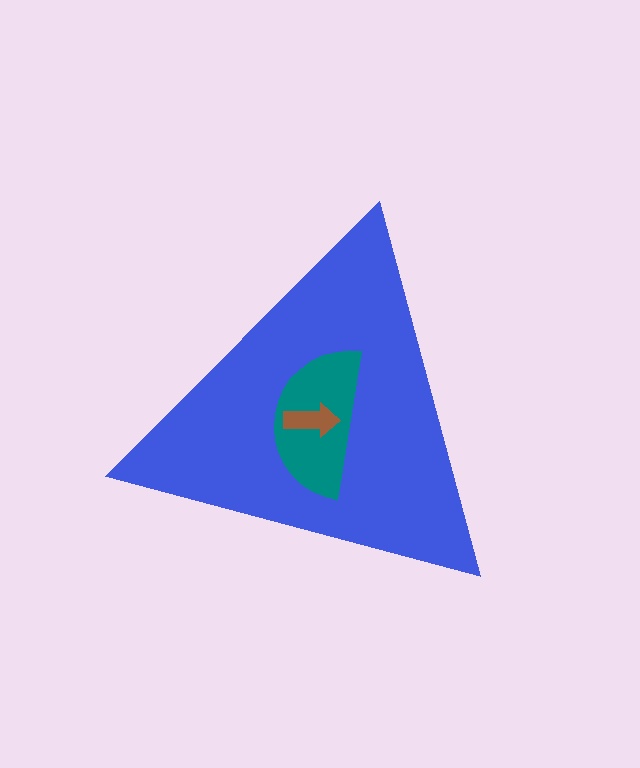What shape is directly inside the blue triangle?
The teal semicircle.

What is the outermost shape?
The blue triangle.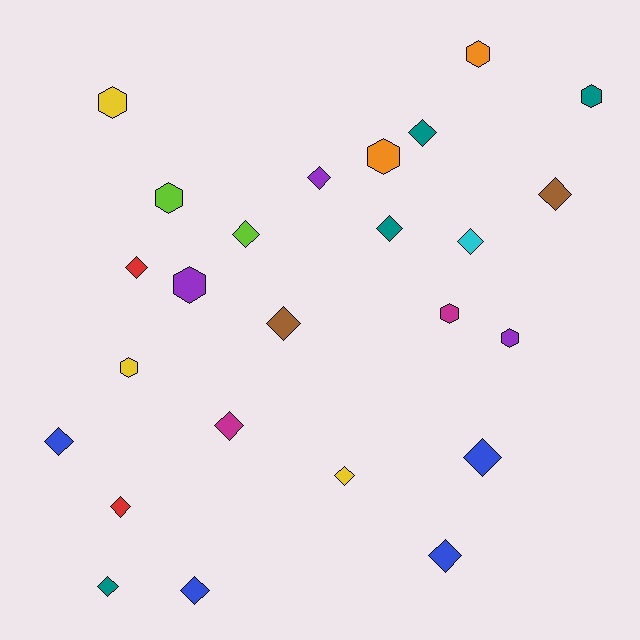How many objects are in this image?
There are 25 objects.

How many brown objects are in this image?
There are 2 brown objects.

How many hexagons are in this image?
There are 9 hexagons.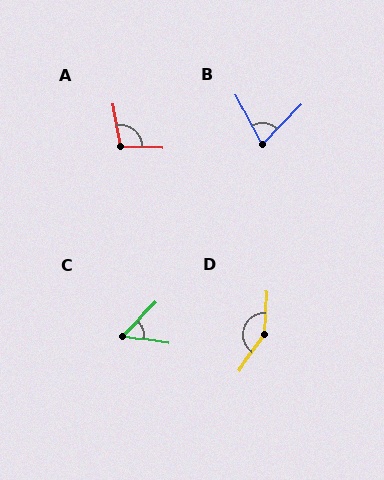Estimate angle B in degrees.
Approximately 72 degrees.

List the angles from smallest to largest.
C (54°), B (72°), A (104°), D (147°).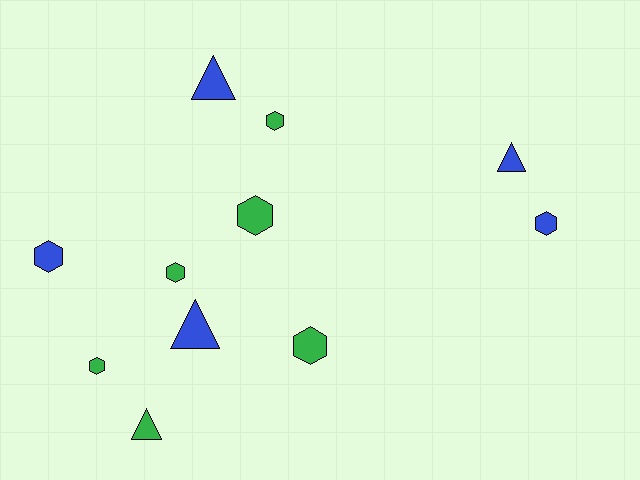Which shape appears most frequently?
Hexagon, with 7 objects.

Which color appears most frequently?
Green, with 6 objects.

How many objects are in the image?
There are 11 objects.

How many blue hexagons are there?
There are 2 blue hexagons.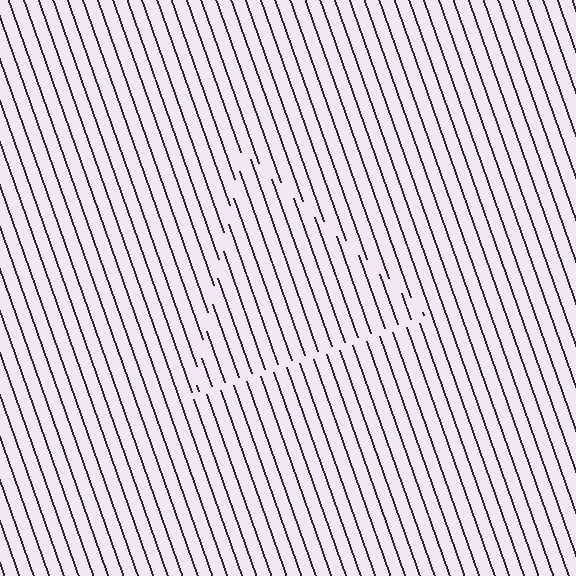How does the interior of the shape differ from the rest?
The interior of the shape contains the same grating, shifted by half a period — the contour is defined by the phase discontinuity where line-ends from the inner and outer gratings abut.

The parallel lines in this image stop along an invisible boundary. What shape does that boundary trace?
An illusory triangle. The interior of the shape contains the same grating, shifted by half a period — the contour is defined by the phase discontinuity where line-ends from the inner and outer gratings abut.